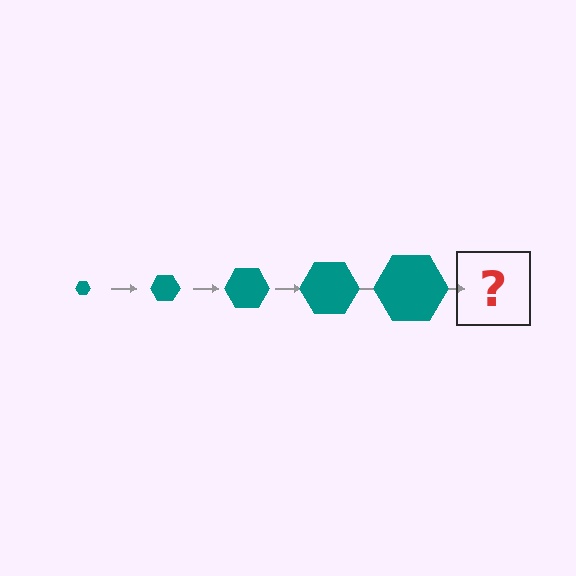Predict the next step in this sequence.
The next step is a teal hexagon, larger than the previous one.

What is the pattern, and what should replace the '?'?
The pattern is that the hexagon gets progressively larger each step. The '?' should be a teal hexagon, larger than the previous one.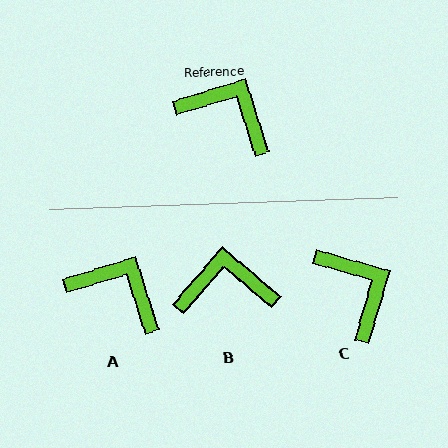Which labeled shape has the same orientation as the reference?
A.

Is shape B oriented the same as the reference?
No, it is off by about 32 degrees.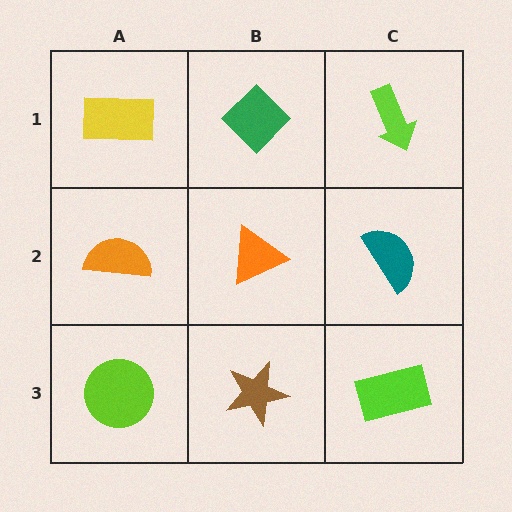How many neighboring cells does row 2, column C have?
3.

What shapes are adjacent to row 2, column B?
A green diamond (row 1, column B), a brown star (row 3, column B), an orange semicircle (row 2, column A), a teal semicircle (row 2, column C).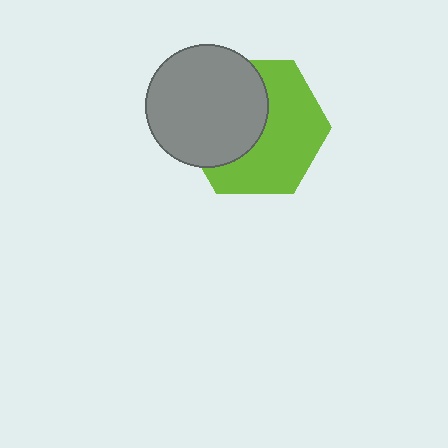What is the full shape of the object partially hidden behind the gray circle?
The partially hidden object is a lime hexagon.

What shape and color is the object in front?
The object in front is a gray circle.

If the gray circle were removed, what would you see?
You would see the complete lime hexagon.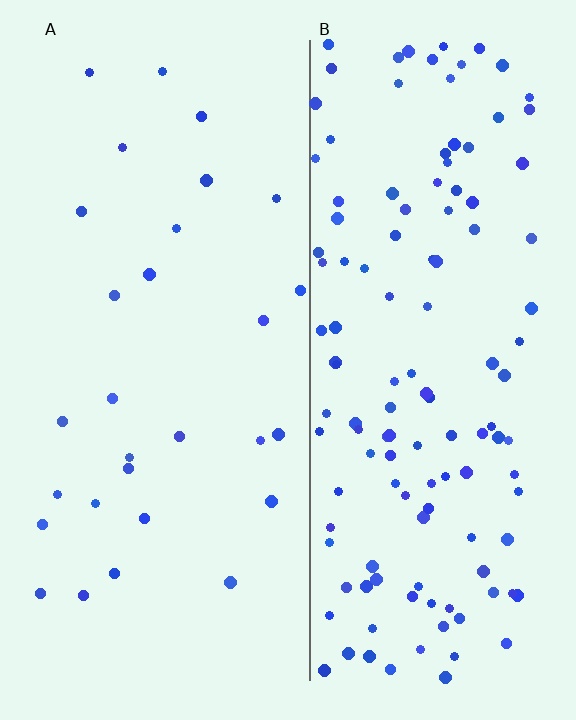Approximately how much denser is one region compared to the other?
Approximately 4.5× — region B over region A.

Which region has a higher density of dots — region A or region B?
B (the right).